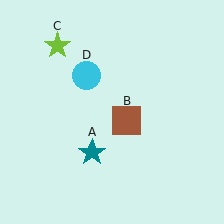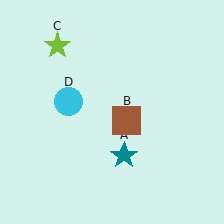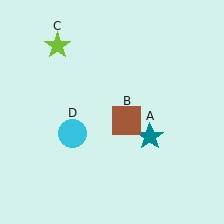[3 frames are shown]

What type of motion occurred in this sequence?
The teal star (object A), cyan circle (object D) rotated counterclockwise around the center of the scene.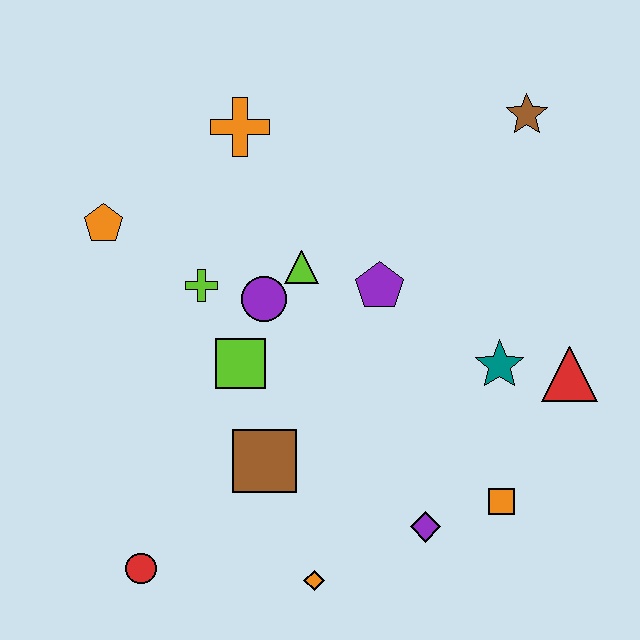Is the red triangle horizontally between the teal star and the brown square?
No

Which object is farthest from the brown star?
The red circle is farthest from the brown star.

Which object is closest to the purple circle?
The lime triangle is closest to the purple circle.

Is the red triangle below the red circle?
No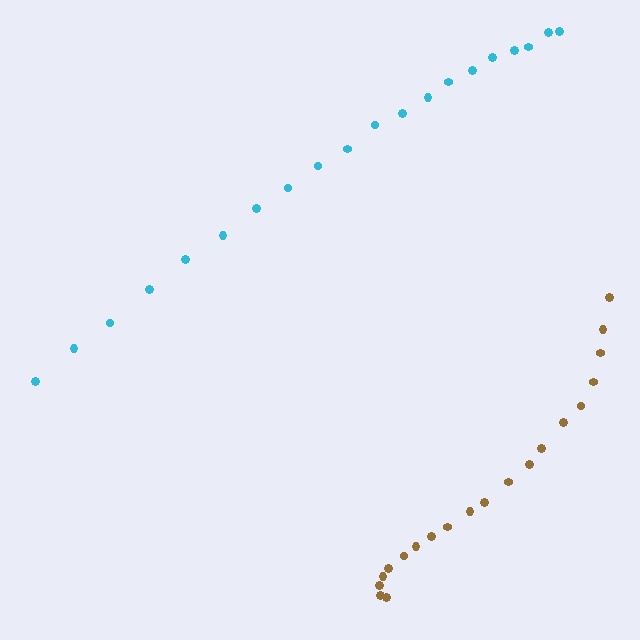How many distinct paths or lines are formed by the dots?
There are 2 distinct paths.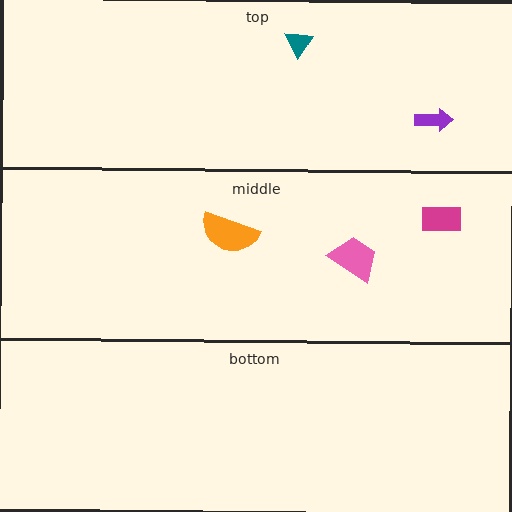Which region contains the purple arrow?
The top region.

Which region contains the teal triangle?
The top region.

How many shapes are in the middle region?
3.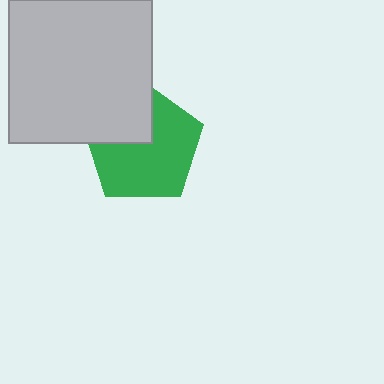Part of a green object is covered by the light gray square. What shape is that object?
It is a pentagon.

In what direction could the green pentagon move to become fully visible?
The green pentagon could move toward the lower-right. That would shift it out from behind the light gray square entirely.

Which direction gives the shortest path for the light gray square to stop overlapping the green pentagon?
Moving toward the upper-left gives the shortest separation.